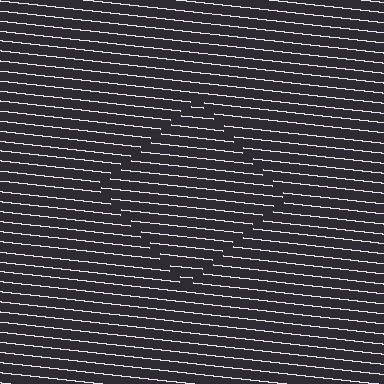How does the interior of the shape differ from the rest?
The interior of the shape contains the same grating, shifted by half a period — the contour is defined by the phase discontinuity where line-ends from the inner and outer gratings abut.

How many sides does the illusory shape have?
4 sides — the line-ends trace a square.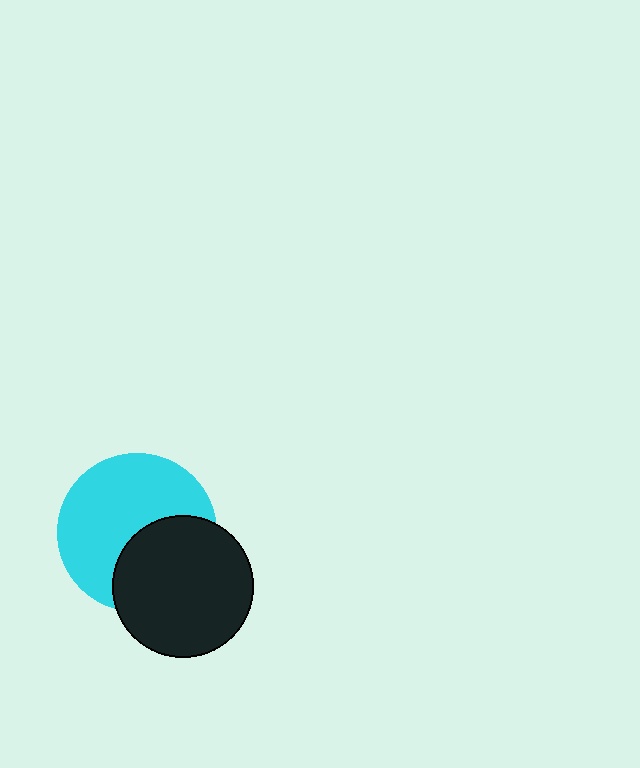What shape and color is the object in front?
The object in front is a black circle.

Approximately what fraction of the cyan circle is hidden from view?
Roughly 38% of the cyan circle is hidden behind the black circle.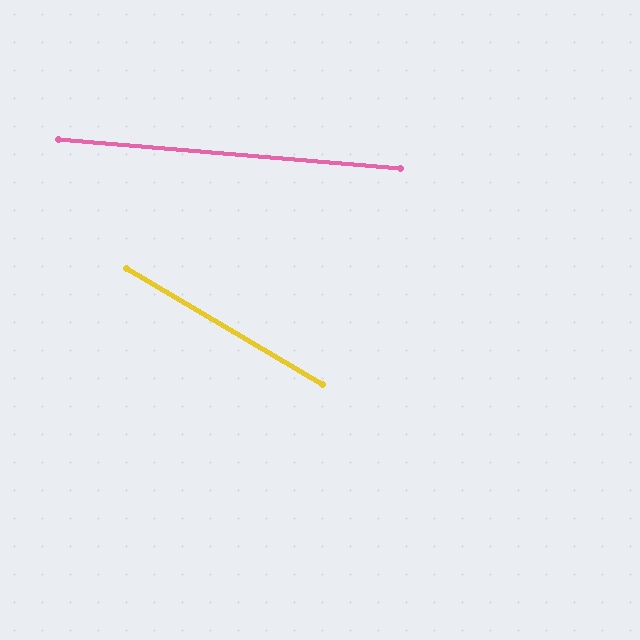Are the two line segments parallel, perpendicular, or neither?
Neither parallel nor perpendicular — they differ by about 26°.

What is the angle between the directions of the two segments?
Approximately 26 degrees.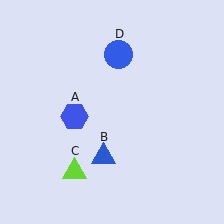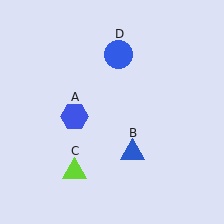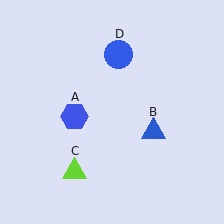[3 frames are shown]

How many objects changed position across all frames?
1 object changed position: blue triangle (object B).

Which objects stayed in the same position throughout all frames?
Blue hexagon (object A) and lime triangle (object C) and blue circle (object D) remained stationary.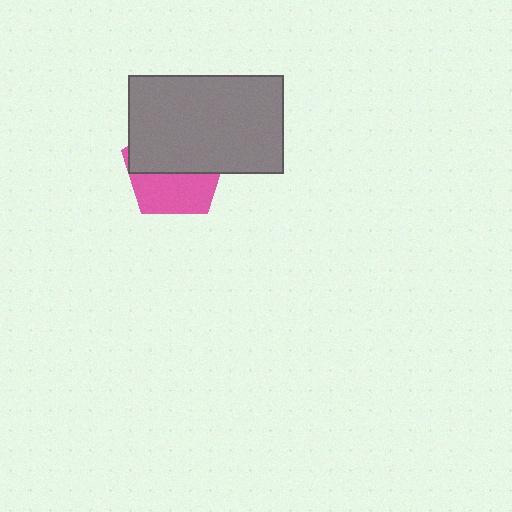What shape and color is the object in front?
The object in front is a gray rectangle.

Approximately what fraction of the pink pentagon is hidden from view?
Roughly 57% of the pink pentagon is hidden behind the gray rectangle.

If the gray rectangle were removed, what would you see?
You would see the complete pink pentagon.